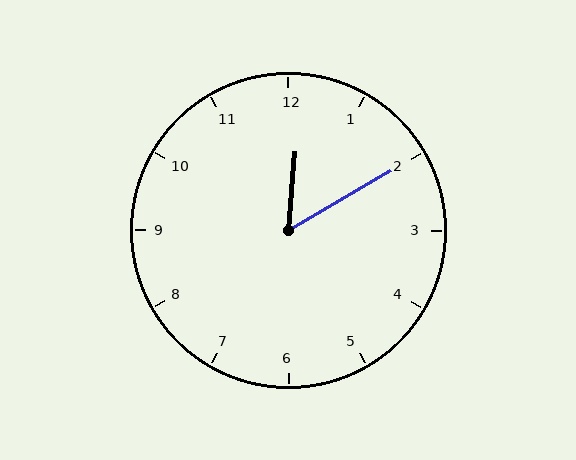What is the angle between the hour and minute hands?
Approximately 55 degrees.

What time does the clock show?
12:10.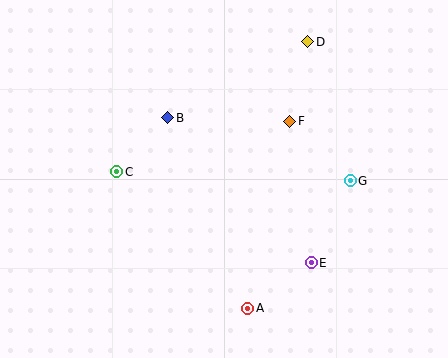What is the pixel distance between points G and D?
The distance between G and D is 146 pixels.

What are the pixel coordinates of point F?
Point F is at (290, 121).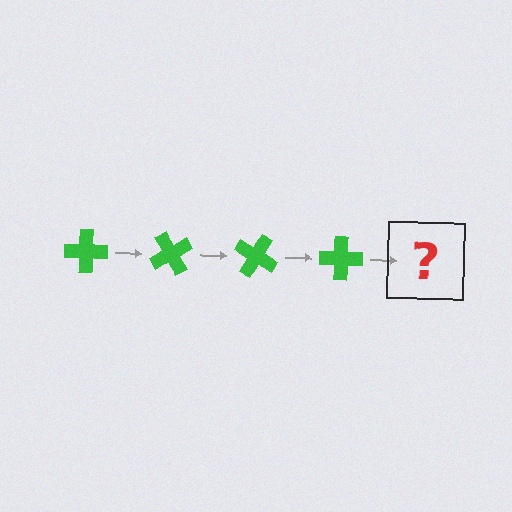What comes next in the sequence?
The next element should be a green cross rotated 240 degrees.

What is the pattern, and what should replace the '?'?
The pattern is that the cross rotates 60 degrees each step. The '?' should be a green cross rotated 240 degrees.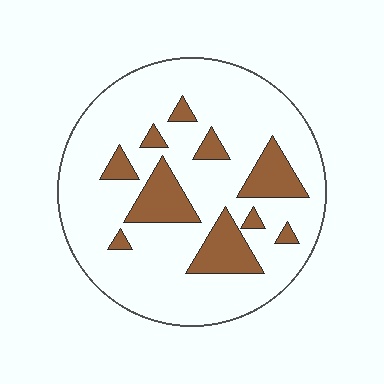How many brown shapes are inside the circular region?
10.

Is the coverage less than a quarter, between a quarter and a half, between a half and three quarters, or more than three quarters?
Less than a quarter.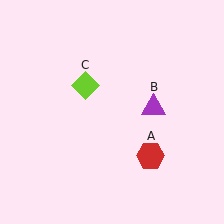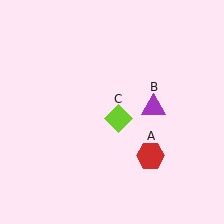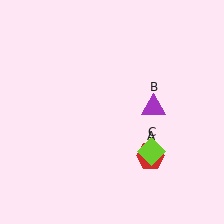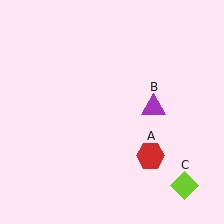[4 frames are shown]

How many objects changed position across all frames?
1 object changed position: lime diamond (object C).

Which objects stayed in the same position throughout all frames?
Red hexagon (object A) and purple triangle (object B) remained stationary.